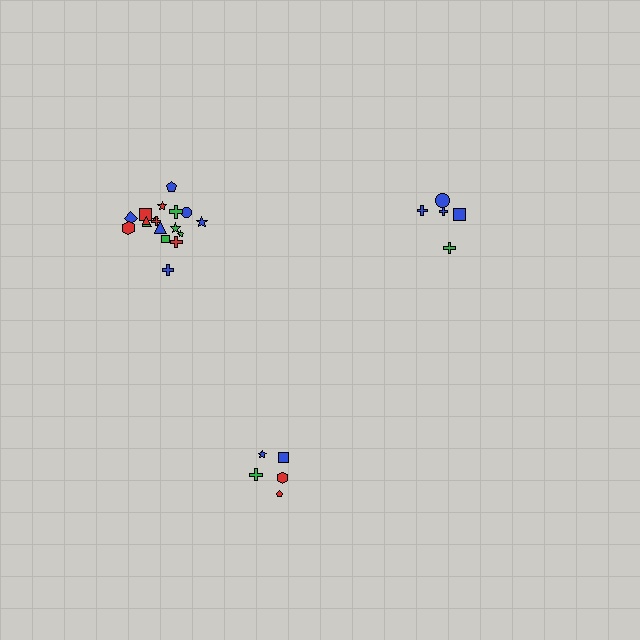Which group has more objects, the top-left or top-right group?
The top-left group.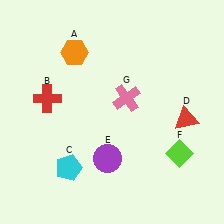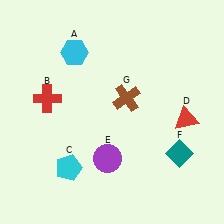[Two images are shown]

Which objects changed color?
A changed from orange to cyan. F changed from lime to teal. G changed from pink to brown.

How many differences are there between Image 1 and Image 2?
There are 3 differences between the two images.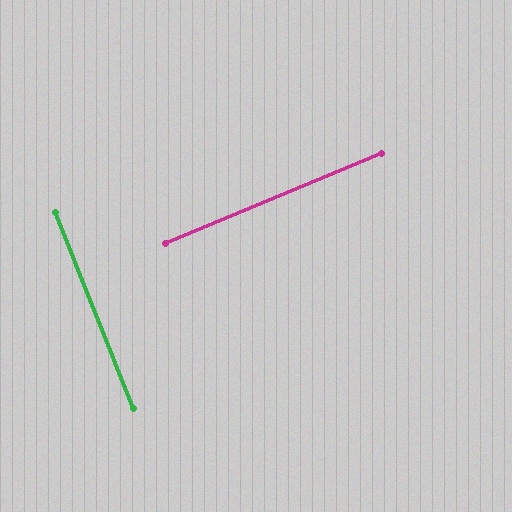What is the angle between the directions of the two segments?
Approximately 89 degrees.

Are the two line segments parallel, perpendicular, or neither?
Perpendicular — they meet at approximately 89°.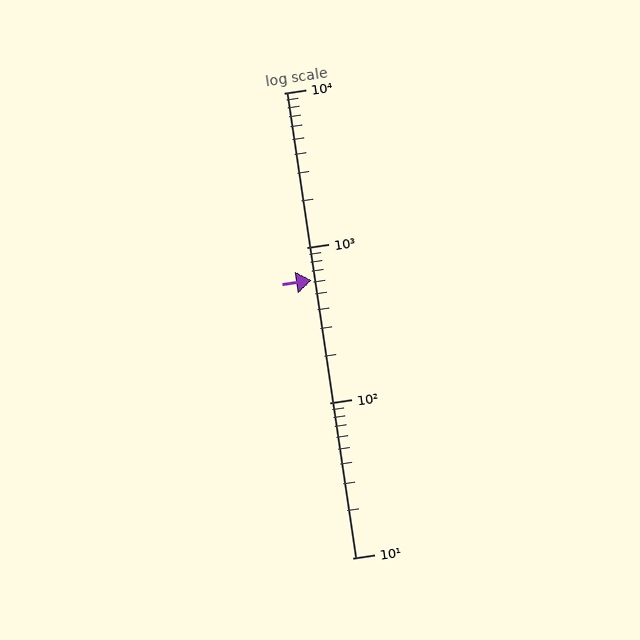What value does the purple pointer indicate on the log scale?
The pointer indicates approximately 620.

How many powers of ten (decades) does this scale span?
The scale spans 3 decades, from 10 to 10000.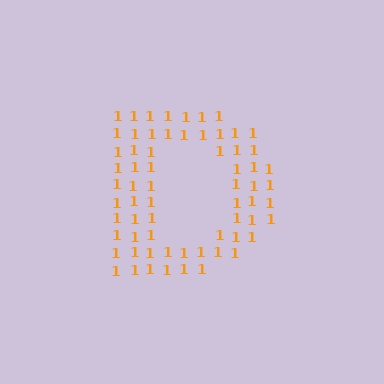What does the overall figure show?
The overall figure shows the letter D.